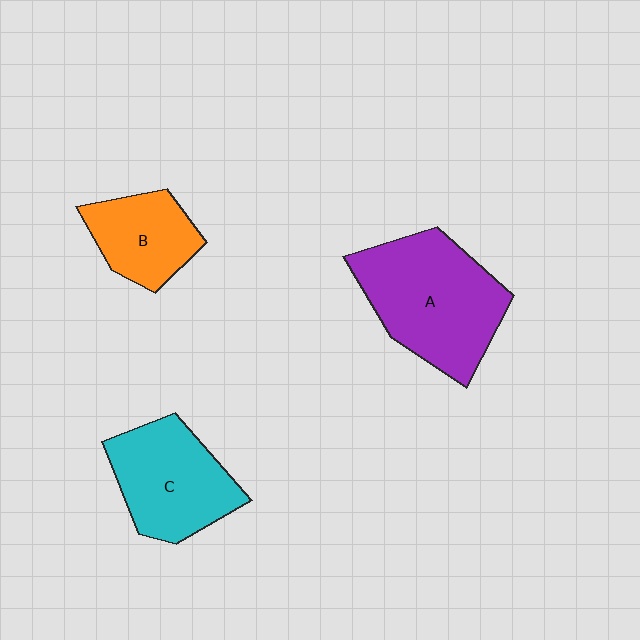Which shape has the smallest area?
Shape B (orange).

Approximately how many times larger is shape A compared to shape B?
Approximately 1.9 times.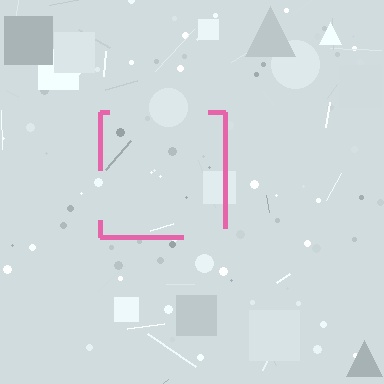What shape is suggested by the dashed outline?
The dashed outline suggests a square.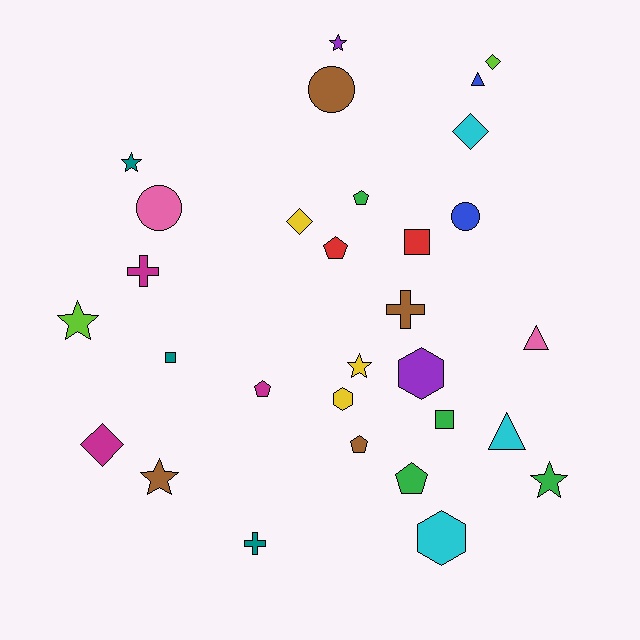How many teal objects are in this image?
There are 3 teal objects.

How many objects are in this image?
There are 30 objects.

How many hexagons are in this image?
There are 3 hexagons.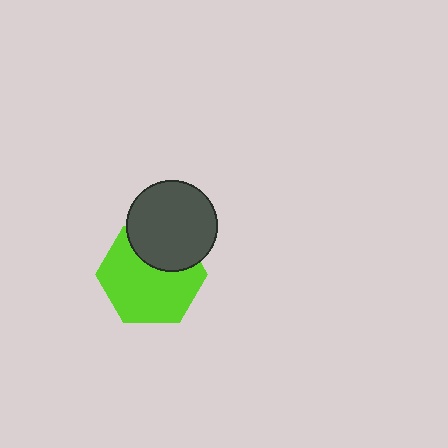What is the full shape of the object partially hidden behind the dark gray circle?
The partially hidden object is a lime hexagon.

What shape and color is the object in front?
The object in front is a dark gray circle.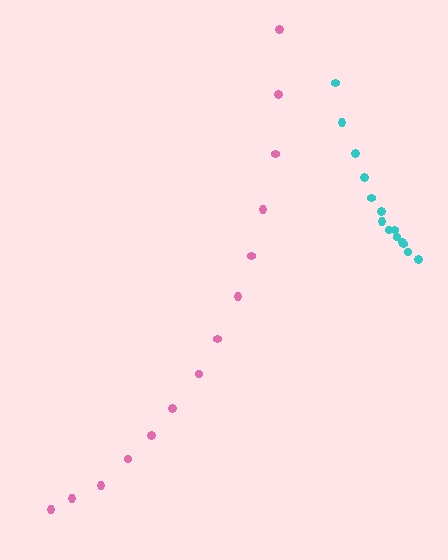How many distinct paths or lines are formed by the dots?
There are 2 distinct paths.